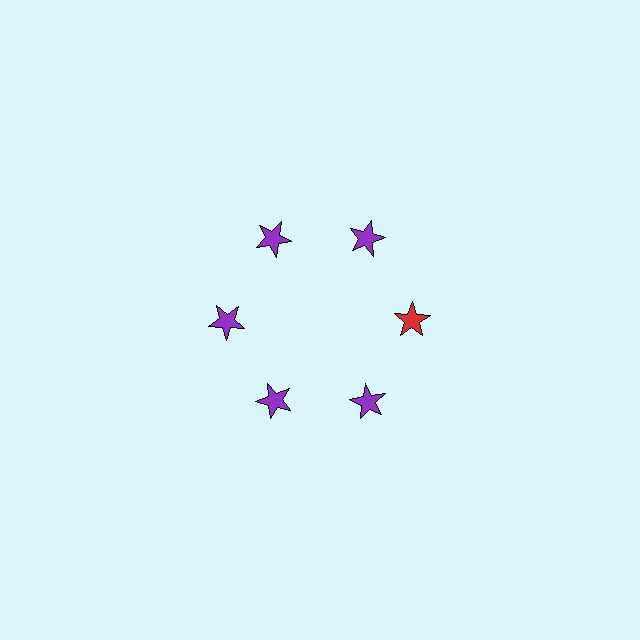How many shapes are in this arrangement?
There are 6 shapes arranged in a ring pattern.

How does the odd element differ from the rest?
It has a different color: red instead of purple.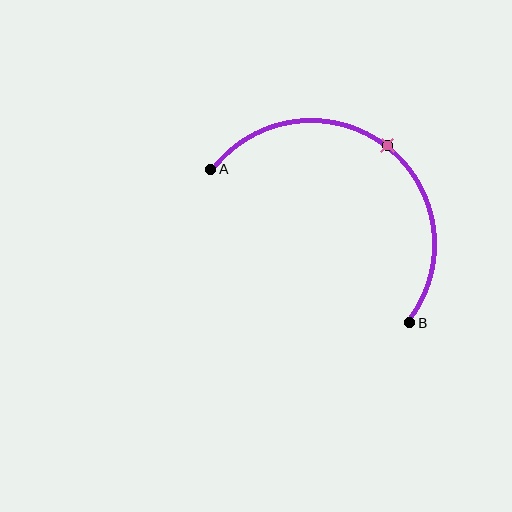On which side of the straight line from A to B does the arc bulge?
The arc bulges above and to the right of the straight line connecting A and B.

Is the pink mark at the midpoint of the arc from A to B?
Yes. The pink mark lies on the arc at equal arc-length from both A and B — it is the arc midpoint.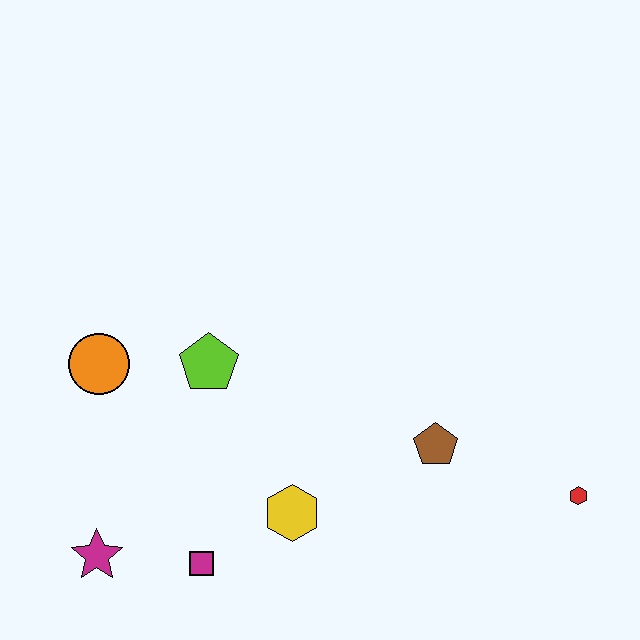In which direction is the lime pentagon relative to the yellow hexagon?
The lime pentagon is above the yellow hexagon.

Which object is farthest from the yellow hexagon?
The red hexagon is farthest from the yellow hexagon.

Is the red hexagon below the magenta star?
No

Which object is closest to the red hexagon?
The brown pentagon is closest to the red hexagon.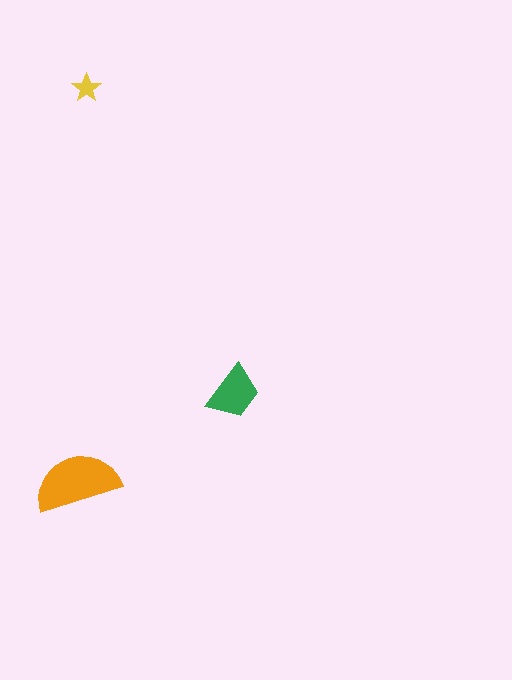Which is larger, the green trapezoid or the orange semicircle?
The orange semicircle.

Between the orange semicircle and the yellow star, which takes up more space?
The orange semicircle.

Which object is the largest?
The orange semicircle.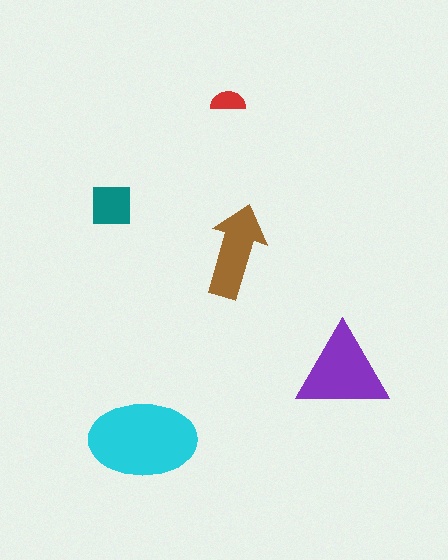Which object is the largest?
The cyan ellipse.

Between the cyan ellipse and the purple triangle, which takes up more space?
The cyan ellipse.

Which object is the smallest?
The red semicircle.